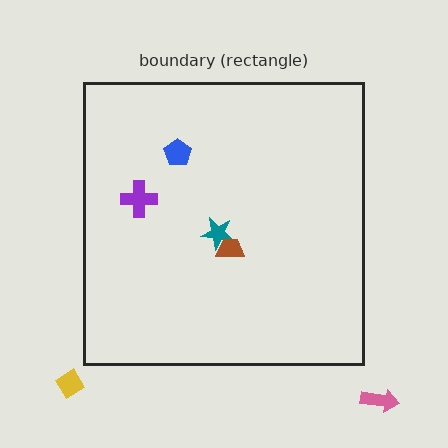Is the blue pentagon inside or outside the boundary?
Inside.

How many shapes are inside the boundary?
4 inside, 2 outside.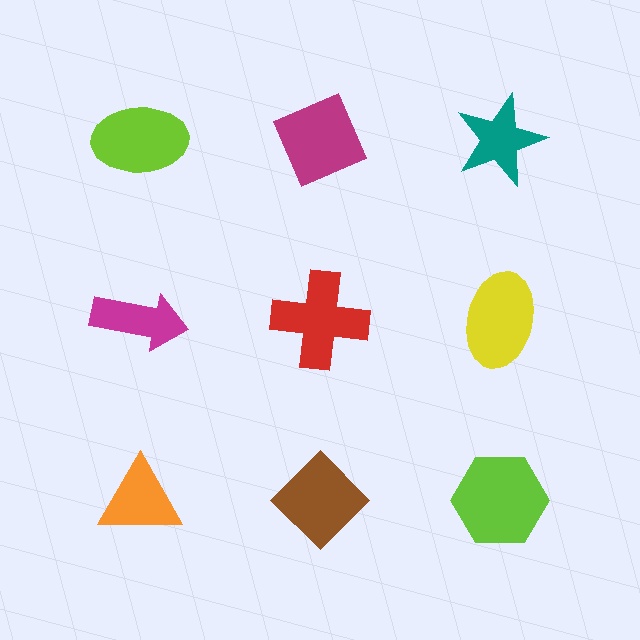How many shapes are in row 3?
3 shapes.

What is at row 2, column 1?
A magenta arrow.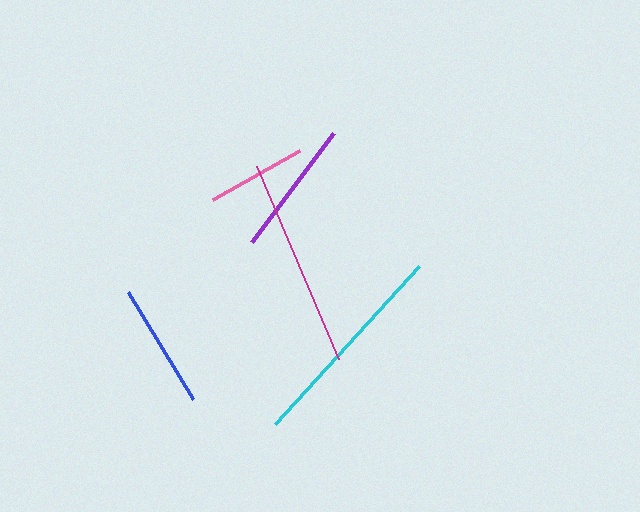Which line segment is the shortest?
The pink line is the shortest at approximately 100 pixels.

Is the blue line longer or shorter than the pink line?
The blue line is longer than the pink line.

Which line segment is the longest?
The cyan line is the longest at approximately 215 pixels.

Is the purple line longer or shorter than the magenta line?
The magenta line is longer than the purple line.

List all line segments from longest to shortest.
From longest to shortest: cyan, magenta, purple, blue, pink.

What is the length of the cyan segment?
The cyan segment is approximately 215 pixels long.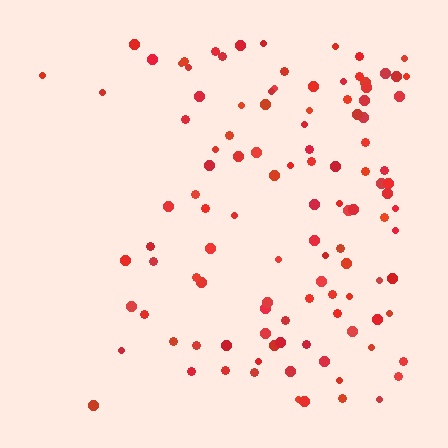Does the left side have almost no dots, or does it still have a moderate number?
Still a moderate number, just noticeably fewer than the right.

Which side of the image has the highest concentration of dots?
The right.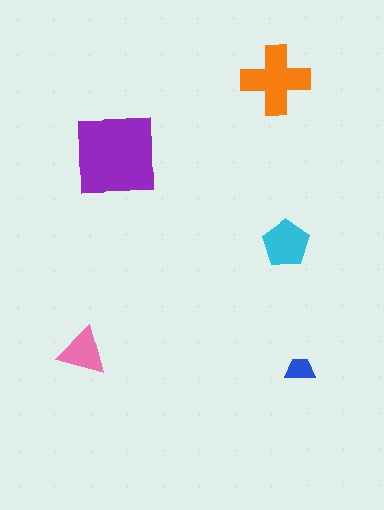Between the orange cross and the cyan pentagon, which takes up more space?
The orange cross.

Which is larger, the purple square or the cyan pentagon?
The purple square.